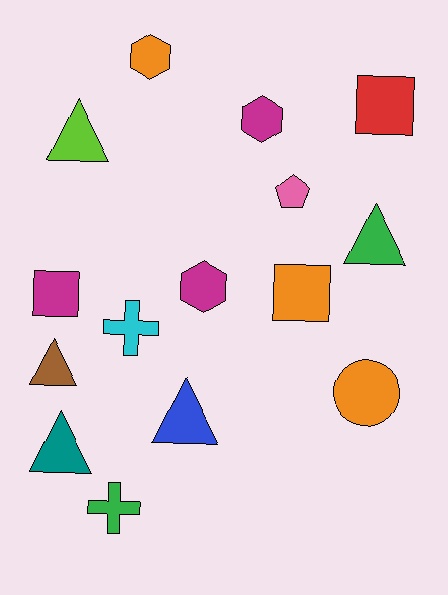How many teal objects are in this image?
There is 1 teal object.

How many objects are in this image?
There are 15 objects.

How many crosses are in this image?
There are 2 crosses.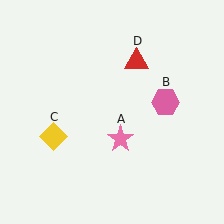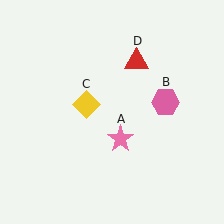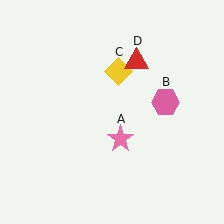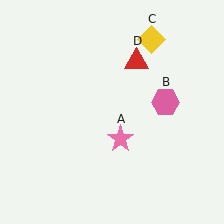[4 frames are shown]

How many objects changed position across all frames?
1 object changed position: yellow diamond (object C).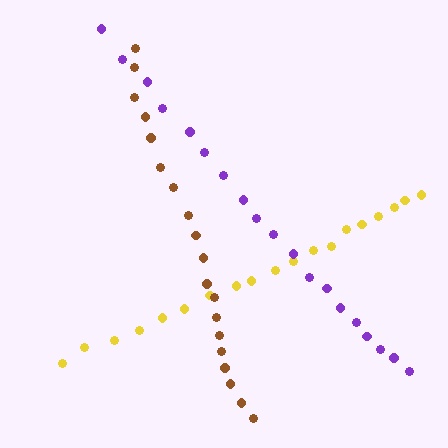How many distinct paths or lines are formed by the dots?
There are 3 distinct paths.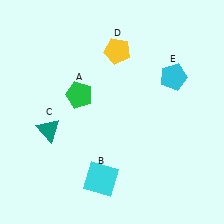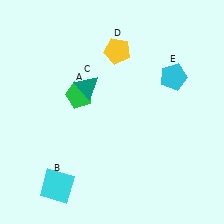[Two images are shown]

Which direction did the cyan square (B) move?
The cyan square (B) moved left.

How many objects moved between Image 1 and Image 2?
2 objects moved between the two images.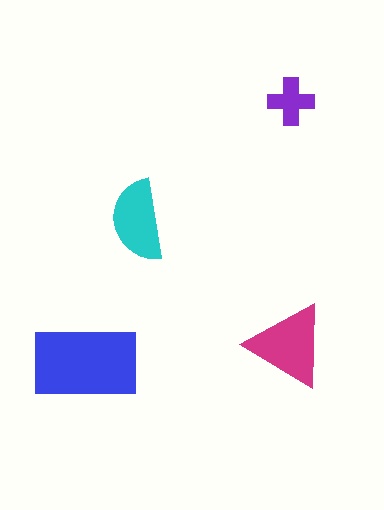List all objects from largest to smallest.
The blue rectangle, the magenta triangle, the cyan semicircle, the purple cross.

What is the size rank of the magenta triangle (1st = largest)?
2nd.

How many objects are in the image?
There are 4 objects in the image.